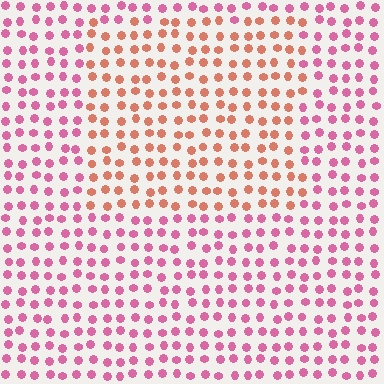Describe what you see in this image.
The image is filled with small pink elements in a uniform arrangement. A rectangle-shaped region is visible where the elements are tinted to a slightly different hue, forming a subtle color boundary.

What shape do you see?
I see a rectangle.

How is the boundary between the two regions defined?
The boundary is defined purely by a slight shift in hue (about 42 degrees). Spacing, size, and orientation are identical on both sides.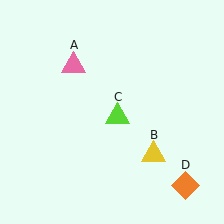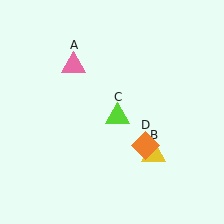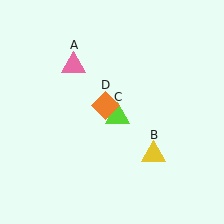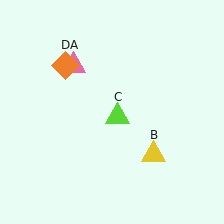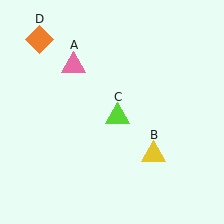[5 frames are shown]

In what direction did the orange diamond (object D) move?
The orange diamond (object D) moved up and to the left.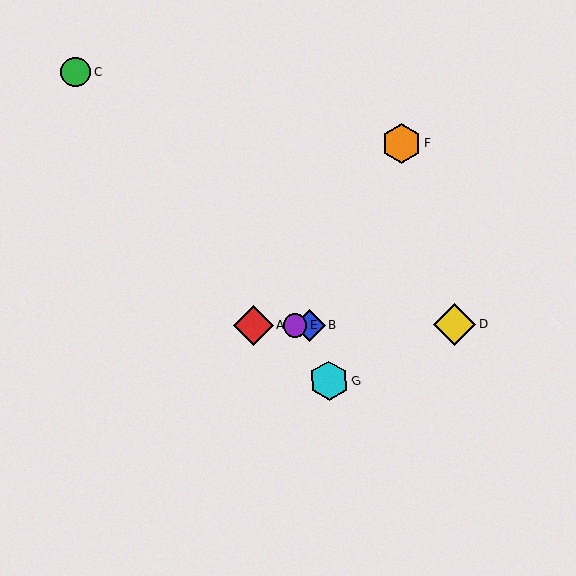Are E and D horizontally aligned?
Yes, both are at y≈325.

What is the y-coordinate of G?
Object G is at y≈381.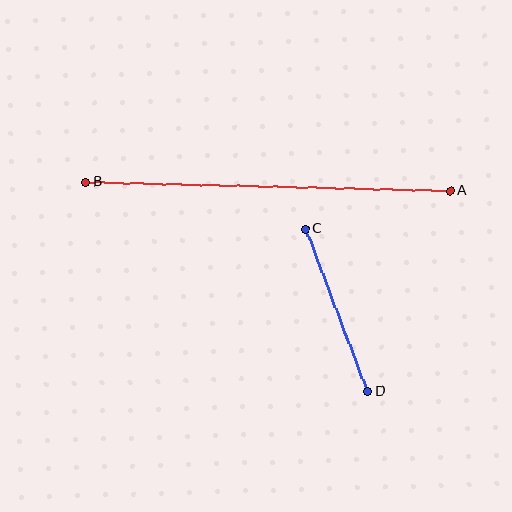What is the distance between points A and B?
The distance is approximately 365 pixels.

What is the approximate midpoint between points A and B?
The midpoint is at approximately (268, 186) pixels.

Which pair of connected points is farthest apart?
Points A and B are farthest apart.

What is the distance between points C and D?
The distance is approximately 174 pixels.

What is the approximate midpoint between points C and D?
The midpoint is at approximately (336, 310) pixels.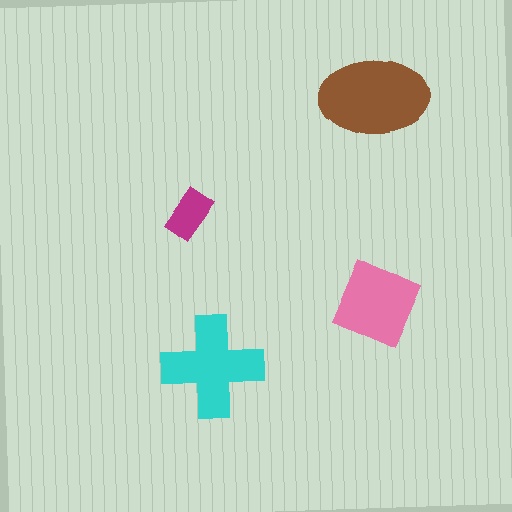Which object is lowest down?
The cyan cross is bottommost.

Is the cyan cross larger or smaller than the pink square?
Larger.